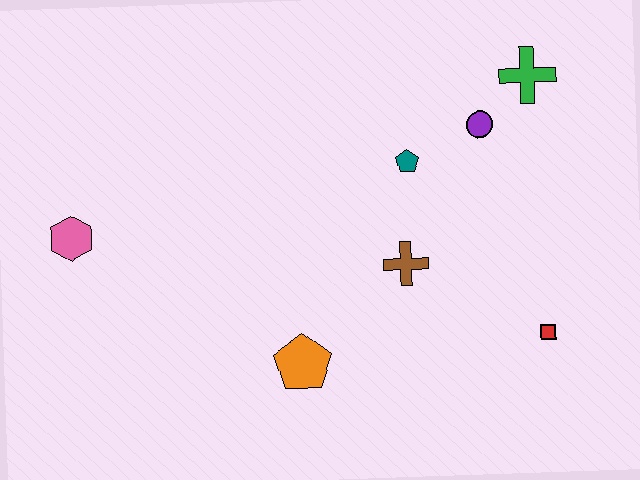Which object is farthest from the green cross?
The pink hexagon is farthest from the green cross.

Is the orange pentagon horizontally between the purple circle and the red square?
No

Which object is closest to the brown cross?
The teal pentagon is closest to the brown cross.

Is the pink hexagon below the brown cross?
No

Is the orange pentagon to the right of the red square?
No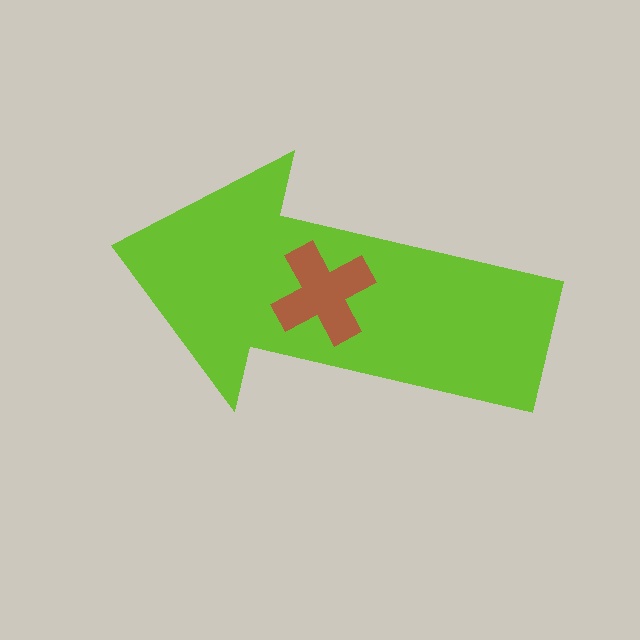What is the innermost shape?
The brown cross.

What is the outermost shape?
The lime arrow.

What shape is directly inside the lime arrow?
The brown cross.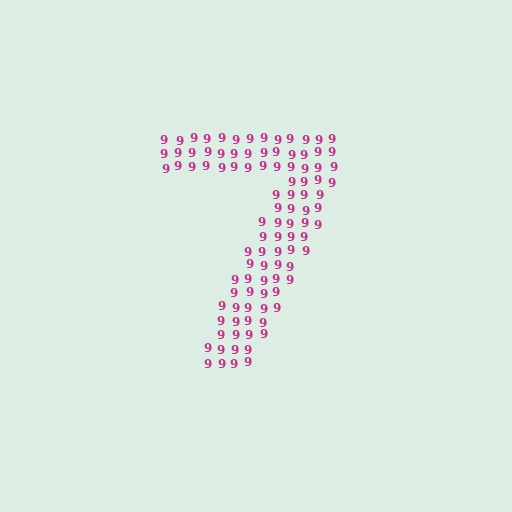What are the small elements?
The small elements are digit 9's.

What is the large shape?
The large shape is the digit 7.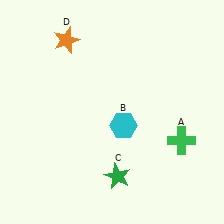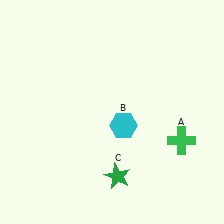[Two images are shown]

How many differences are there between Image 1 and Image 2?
There is 1 difference between the two images.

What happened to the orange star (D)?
The orange star (D) was removed in Image 2. It was in the top-left area of Image 1.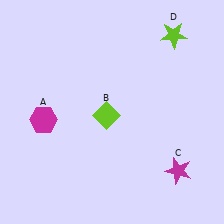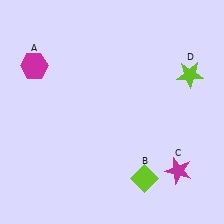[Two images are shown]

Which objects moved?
The objects that moved are: the magenta hexagon (A), the lime diamond (B), the lime star (D).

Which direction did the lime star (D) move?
The lime star (D) moved down.